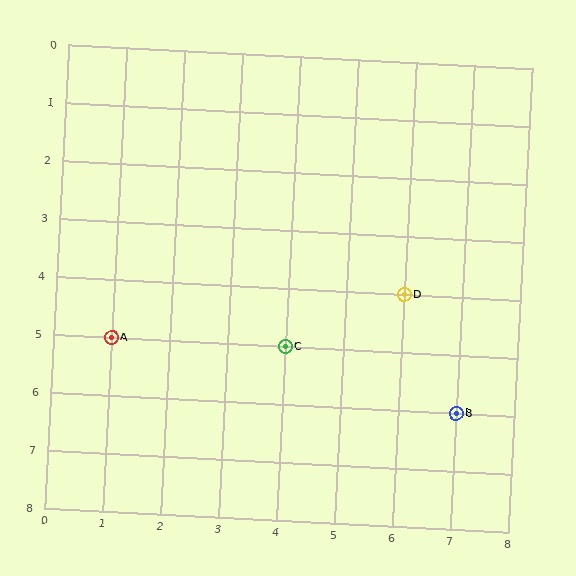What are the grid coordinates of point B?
Point B is at grid coordinates (7, 6).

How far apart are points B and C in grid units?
Points B and C are 3 columns and 1 row apart (about 3.2 grid units diagonally).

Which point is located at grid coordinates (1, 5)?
Point A is at (1, 5).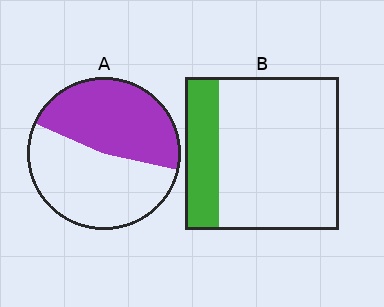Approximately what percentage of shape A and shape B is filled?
A is approximately 45% and B is approximately 20%.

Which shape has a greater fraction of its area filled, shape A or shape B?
Shape A.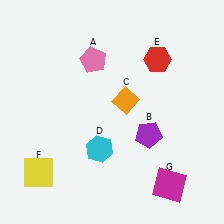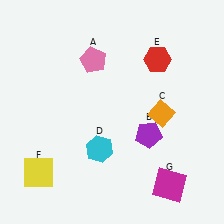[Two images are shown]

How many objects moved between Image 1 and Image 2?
1 object moved between the two images.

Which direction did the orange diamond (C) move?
The orange diamond (C) moved right.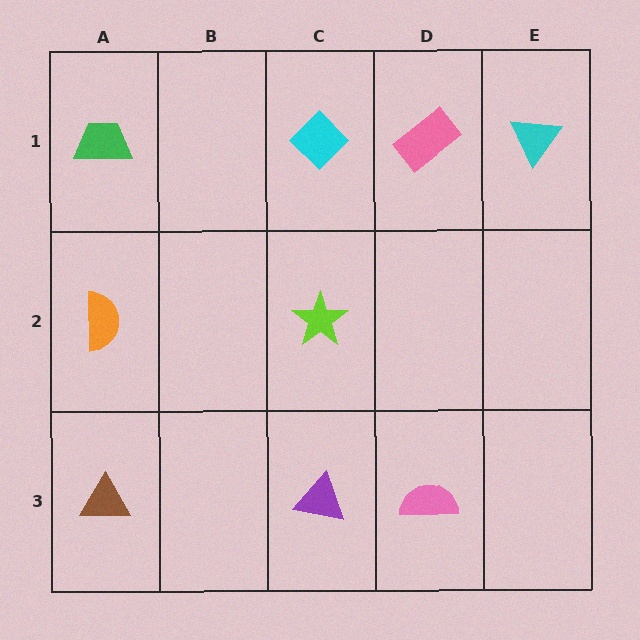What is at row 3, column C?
A purple triangle.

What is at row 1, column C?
A cyan diamond.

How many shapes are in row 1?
4 shapes.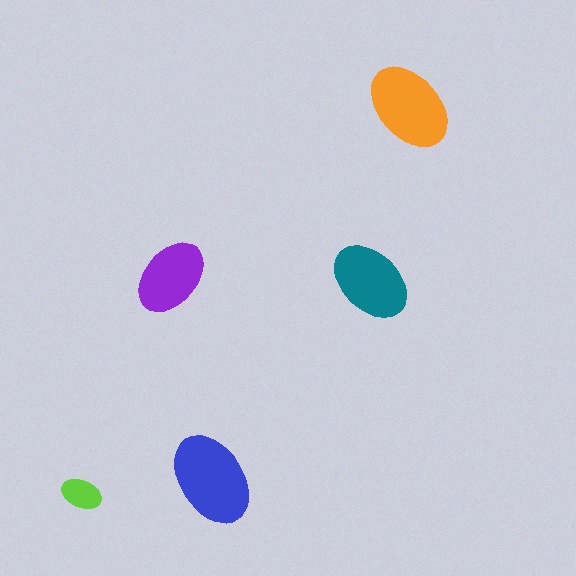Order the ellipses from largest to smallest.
the blue one, the orange one, the teal one, the purple one, the lime one.